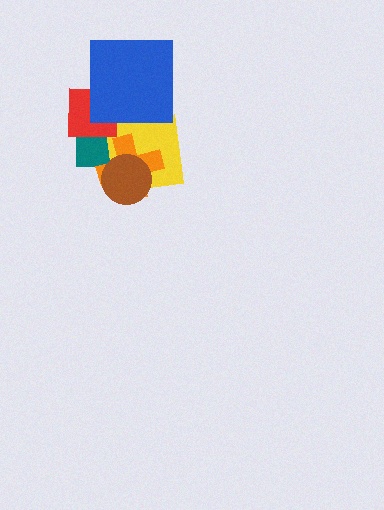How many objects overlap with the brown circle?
3 objects overlap with the brown circle.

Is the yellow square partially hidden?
Yes, it is partially covered by another shape.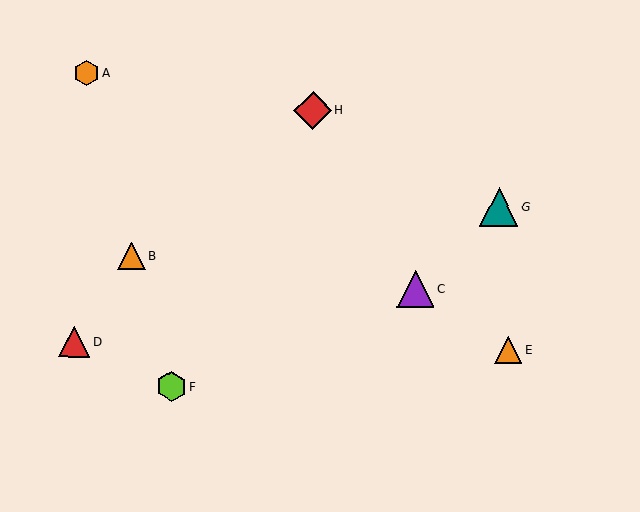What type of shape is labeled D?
Shape D is a red triangle.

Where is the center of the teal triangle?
The center of the teal triangle is at (499, 207).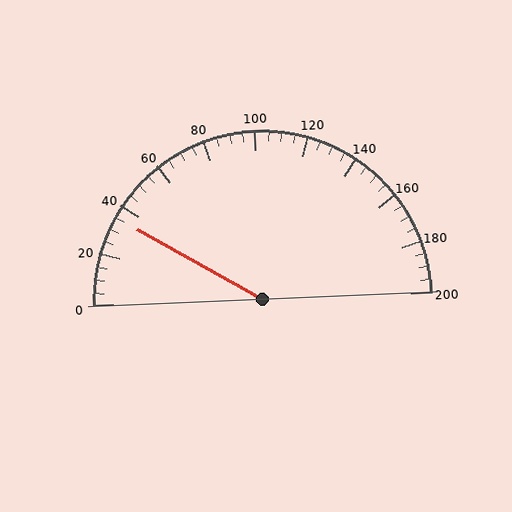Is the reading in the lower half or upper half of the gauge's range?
The reading is in the lower half of the range (0 to 200).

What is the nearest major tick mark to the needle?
The nearest major tick mark is 40.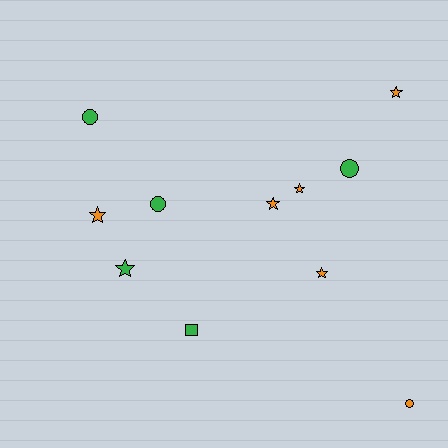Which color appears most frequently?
Orange, with 6 objects.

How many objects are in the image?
There are 11 objects.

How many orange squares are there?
There are no orange squares.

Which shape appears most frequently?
Star, with 6 objects.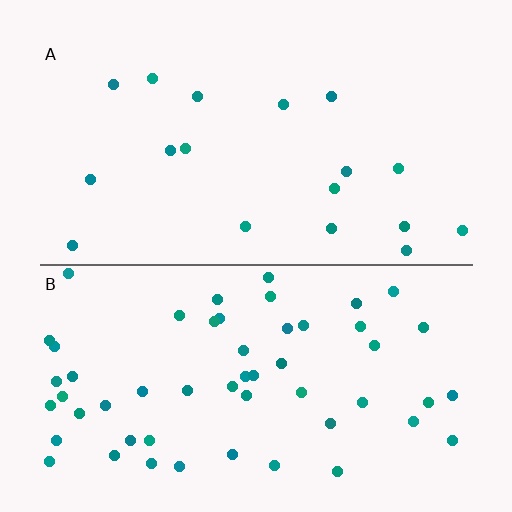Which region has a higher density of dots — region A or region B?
B (the bottom).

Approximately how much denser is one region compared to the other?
Approximately 3.0× — region B over region A.